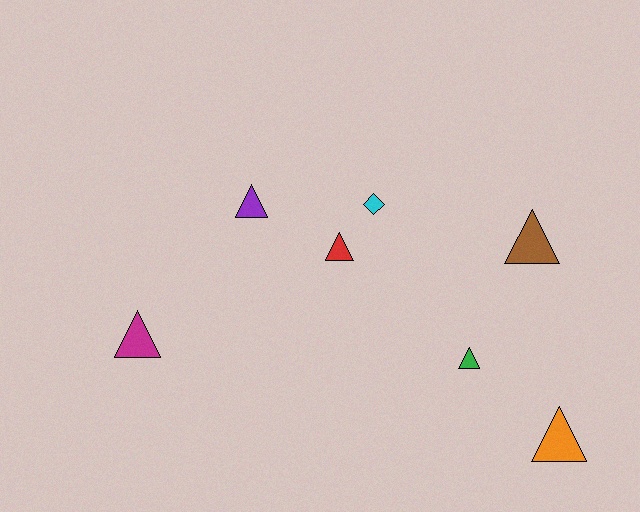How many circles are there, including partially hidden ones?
There are no circles.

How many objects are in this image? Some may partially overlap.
There are 7 objects.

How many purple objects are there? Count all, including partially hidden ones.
There is 1 purple object.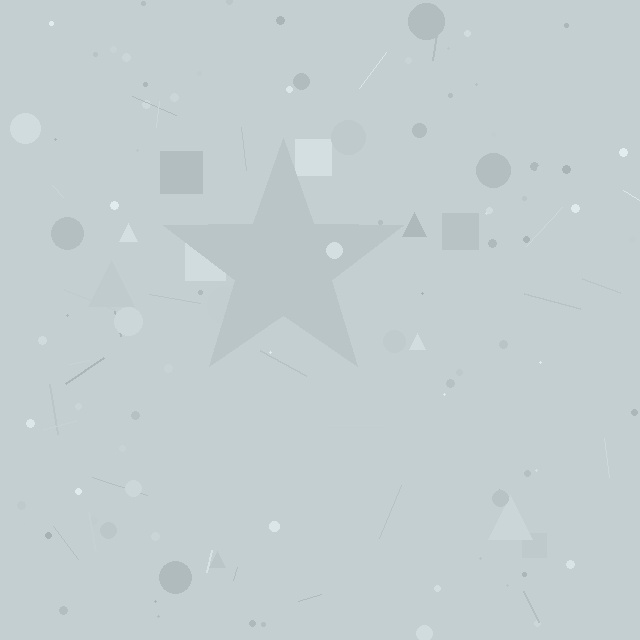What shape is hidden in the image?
A star is hidden in the image.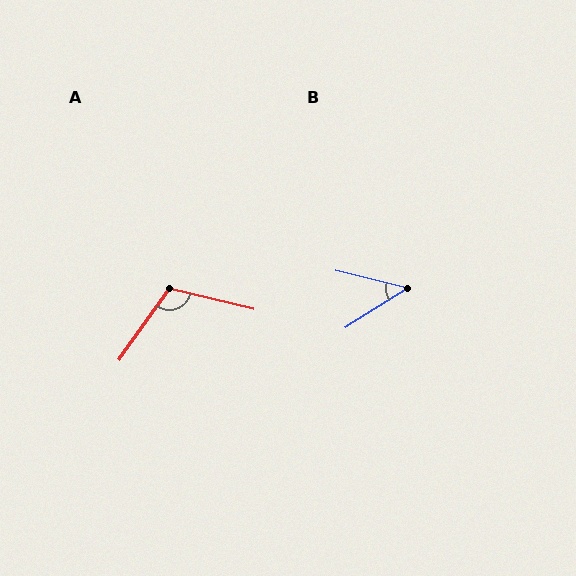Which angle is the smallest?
B, at approximately 47 degrees.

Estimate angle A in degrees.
Approximately 112 degrees.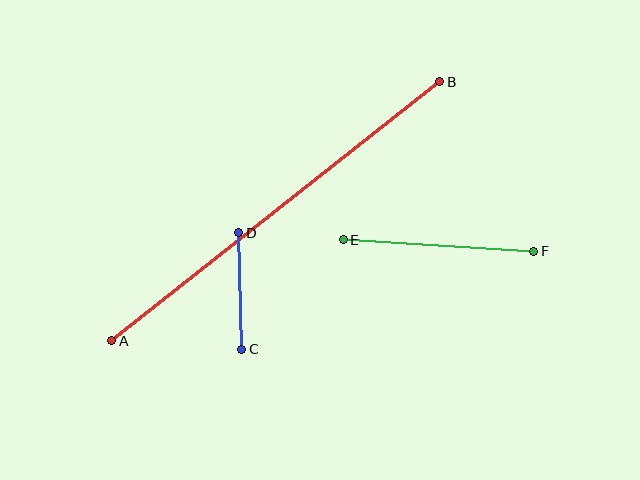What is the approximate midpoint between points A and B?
The midpoint is at approximately (276, 211) pixels.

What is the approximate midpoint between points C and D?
The midpoint is at approximately (240, 291) pixels.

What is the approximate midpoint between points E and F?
The midpoint is at approximately (438, 245) pixels.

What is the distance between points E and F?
The distance is approximately 191 pixels.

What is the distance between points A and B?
The distance is approximately 418 pixels.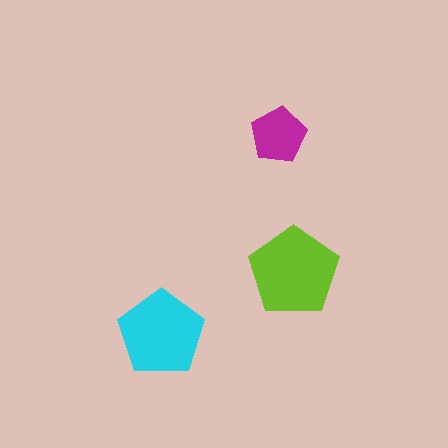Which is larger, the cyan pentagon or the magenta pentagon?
The cyan one.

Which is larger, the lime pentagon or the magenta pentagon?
The lime one.